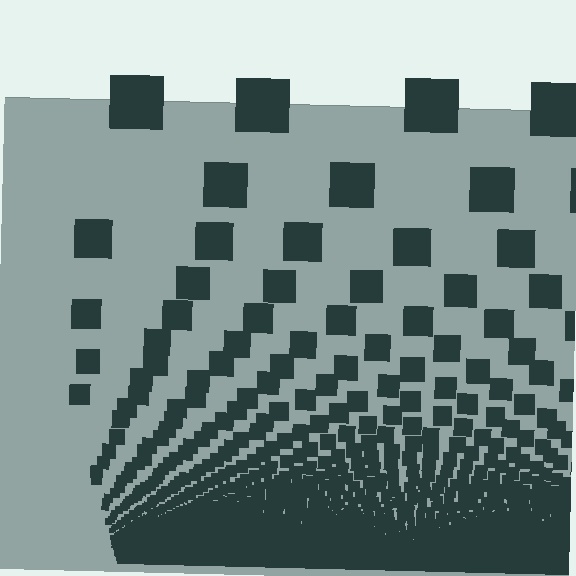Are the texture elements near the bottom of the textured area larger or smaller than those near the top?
Smaller. The gradient is inverted — elements near the bottom are smaller and denser.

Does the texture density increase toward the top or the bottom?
Density increases toward the bottom.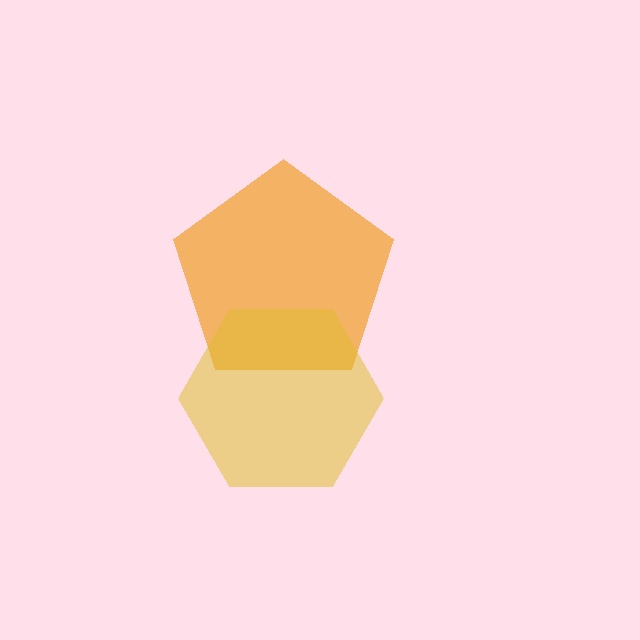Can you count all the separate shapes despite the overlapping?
Yes, there are 2 separate shapes.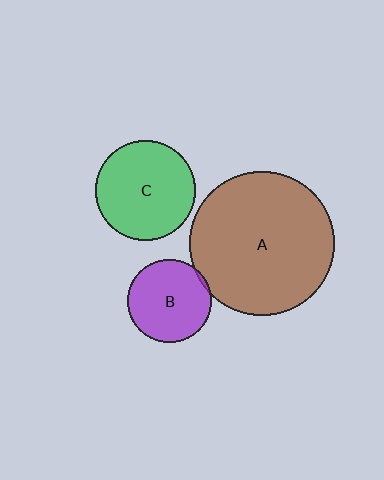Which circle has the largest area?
Circle A (brown).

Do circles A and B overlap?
Yes.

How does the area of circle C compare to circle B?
Approximately 1.4 times.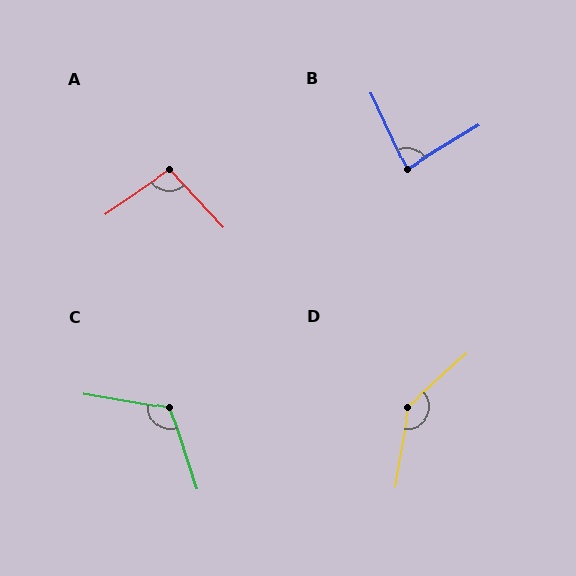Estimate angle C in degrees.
Approximately 118 degrees.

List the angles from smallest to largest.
B (83°), A (99°), C (118°), D (142°).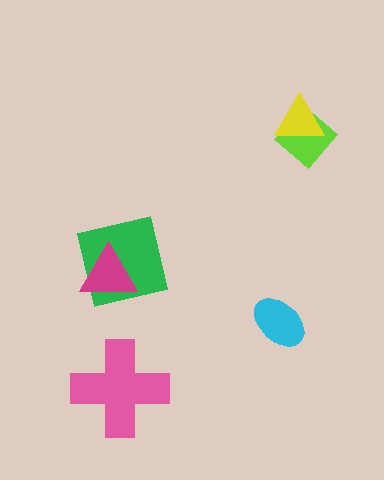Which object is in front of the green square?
The magenta triangle is in front of the green square.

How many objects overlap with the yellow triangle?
1 object overlaps with the yellow triangle.